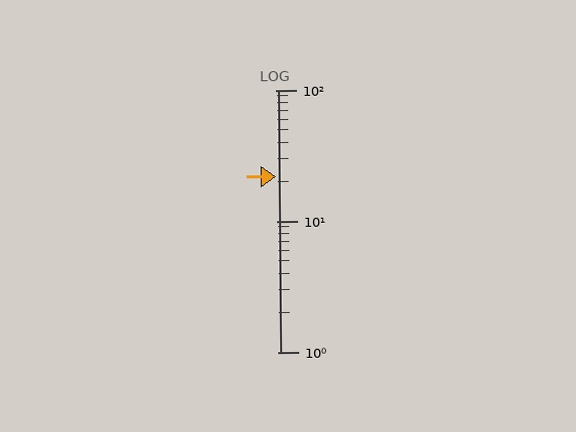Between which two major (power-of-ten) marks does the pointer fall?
The pointer is between 10 and 100.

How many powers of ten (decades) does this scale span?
The scale spans 2 decades, from 1 to 100.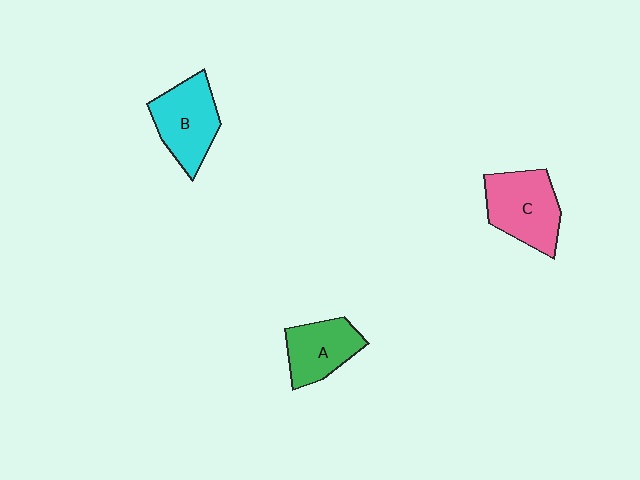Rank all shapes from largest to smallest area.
From largest to smallest: C (pink), B (cyan), A (green).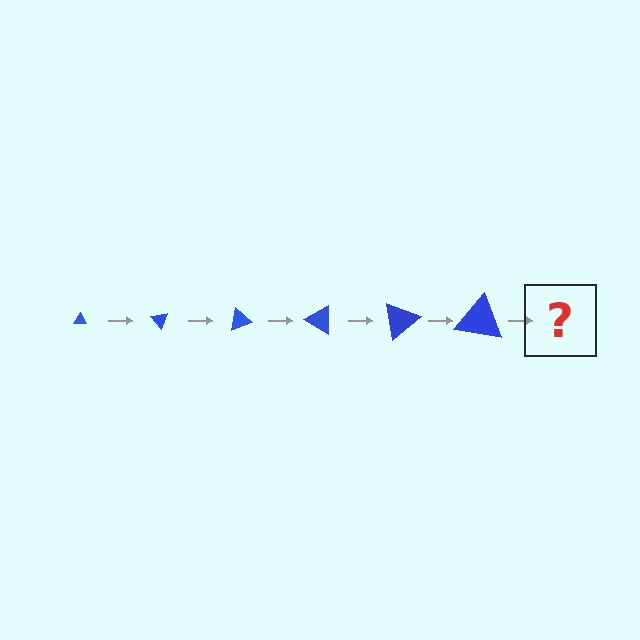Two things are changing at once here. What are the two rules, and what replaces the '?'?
The two rules are that the triangle grows larger each step and it rotates 50 degrees each step. The '?' should be a triangle, larger than the previous one and rotated 300 degrees from the start.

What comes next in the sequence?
The next element should be a triangle, larger than the previous one and rotated 300 degrees from the start.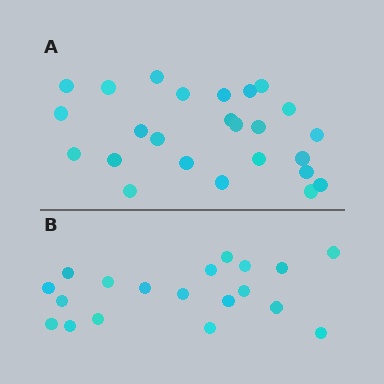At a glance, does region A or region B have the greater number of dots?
Region A (the top region) has more dots.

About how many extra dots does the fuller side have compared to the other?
Region A has about 6 more dots than region B.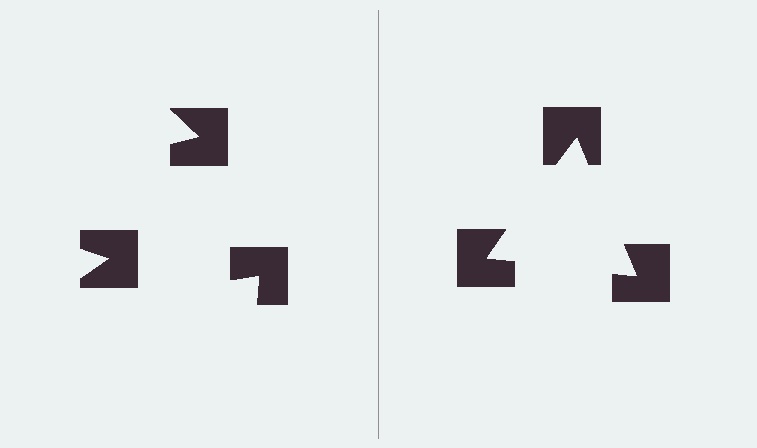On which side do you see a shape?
An illusory triangle appears on the right side. On the left side the wedge cuts are rotated, so no coherent shape forms.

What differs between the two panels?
The notched squares are positioned identically on both sides; only the wedge orientations differ. On the right they align to a triangle; on the left they are misaligned.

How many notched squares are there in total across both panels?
6 — 3 on each side.